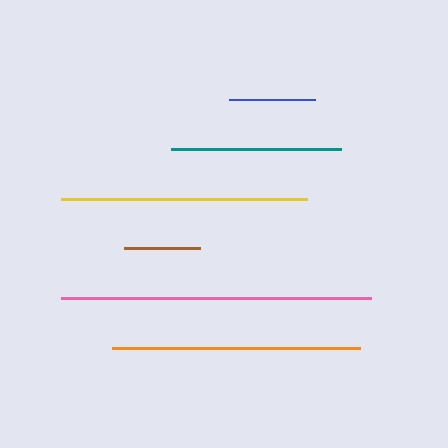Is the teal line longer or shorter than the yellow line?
The yellow line is longer than the teal line.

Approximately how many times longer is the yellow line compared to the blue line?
The yellow line is approximately 2.9 times the length of the blue line.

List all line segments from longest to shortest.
From longest to shortest: pink, orange, yellow, teal, blue, brown.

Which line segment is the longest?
The pink line is the longest at approximately 310 pixels.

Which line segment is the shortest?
The brown line is the shortest at approximately 76 pixels.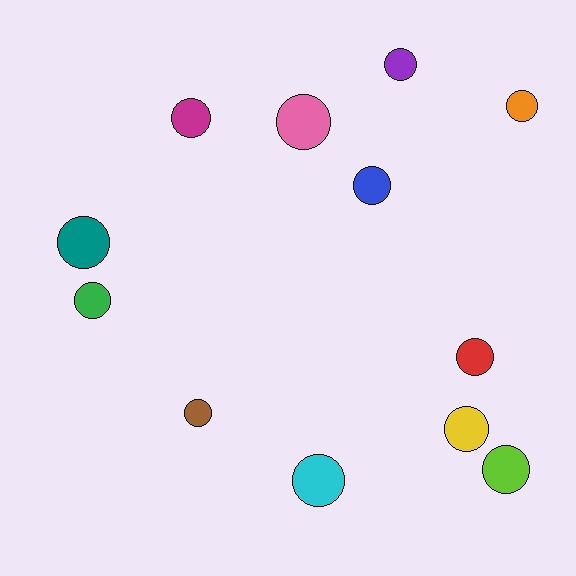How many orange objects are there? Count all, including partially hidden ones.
There is 1 orange object.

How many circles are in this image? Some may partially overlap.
There are 12 circles.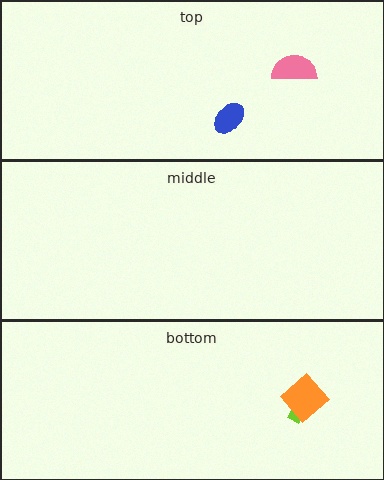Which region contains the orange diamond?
The bottom region.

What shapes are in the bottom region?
The lime arrow, the orange diamond.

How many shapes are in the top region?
2.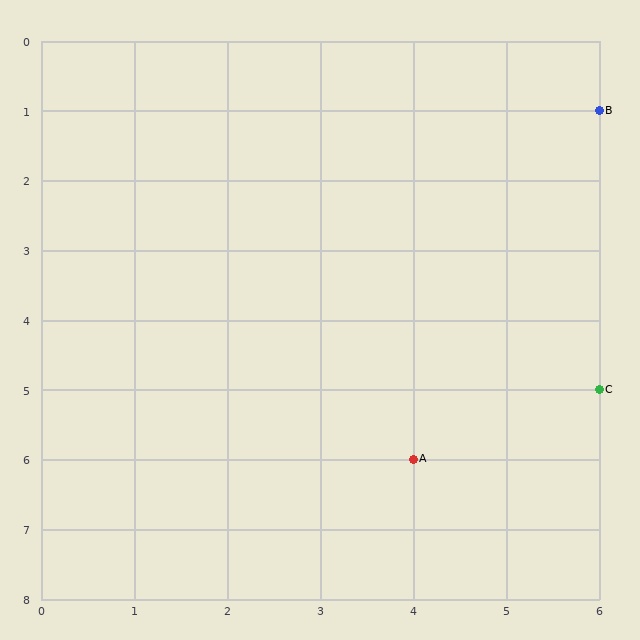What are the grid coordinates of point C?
Point C is at grid coordinates (6, 5).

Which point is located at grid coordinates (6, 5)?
Point C is at (6, 5).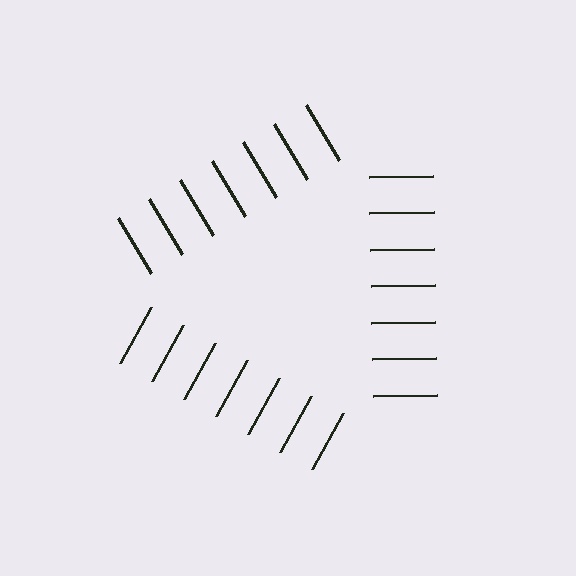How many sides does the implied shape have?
3 sides — the line-ends trace a triangle.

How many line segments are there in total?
21 — 7 along each of the 3 edges.